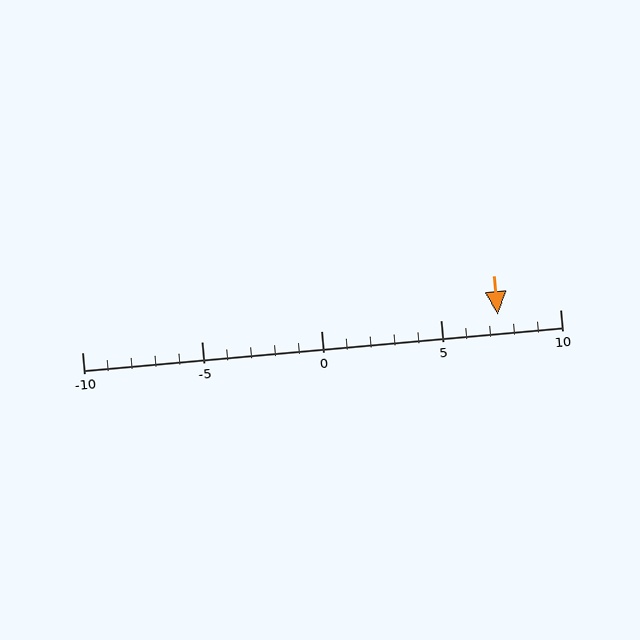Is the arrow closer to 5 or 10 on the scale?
The arrow is closer to 5.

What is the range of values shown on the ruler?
The ruler shows values from -10 to 10.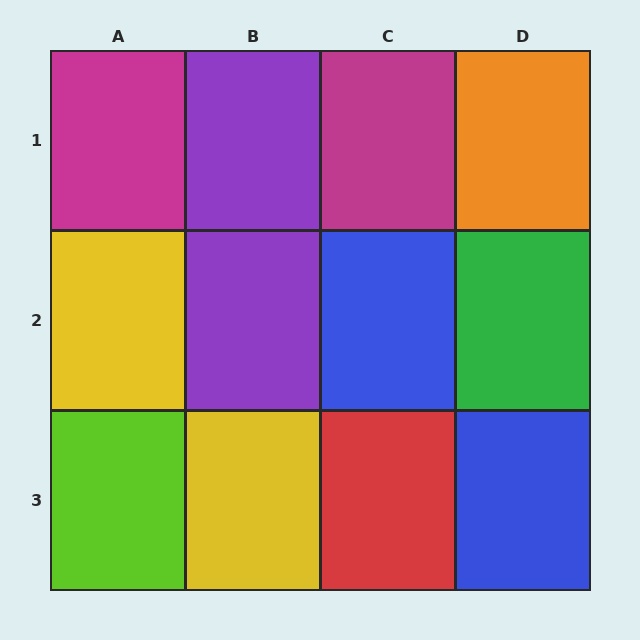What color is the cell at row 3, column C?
Red.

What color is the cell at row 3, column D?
Blue.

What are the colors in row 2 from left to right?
Yellow, purple, blue, green.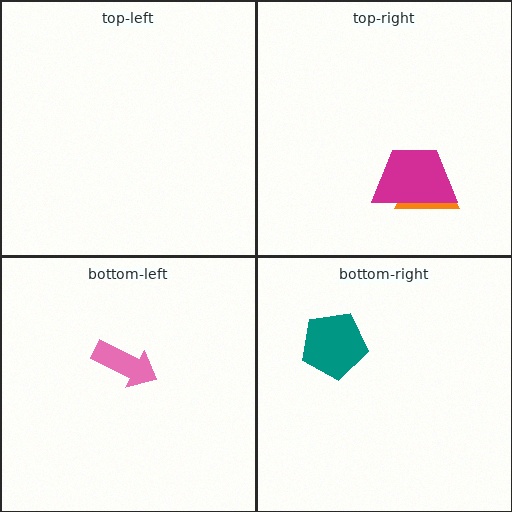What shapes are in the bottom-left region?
The pink arrow.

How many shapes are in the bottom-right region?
1.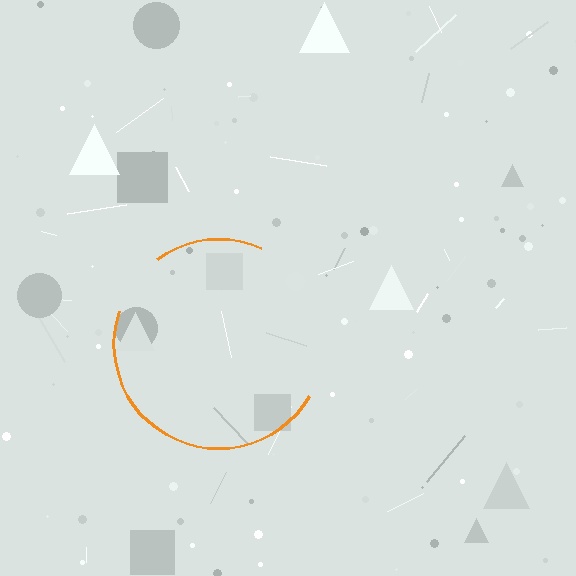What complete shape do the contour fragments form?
The contour fragments form a circle.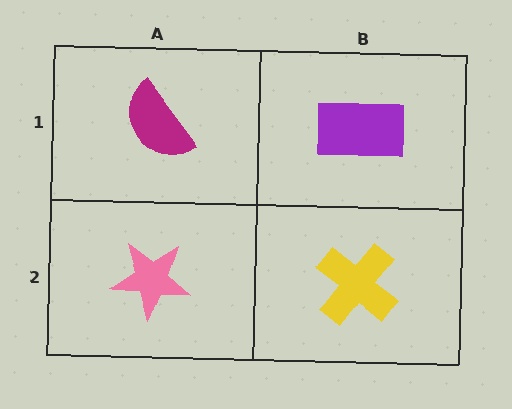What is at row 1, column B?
A purple rectangle.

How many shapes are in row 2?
2 shapes.